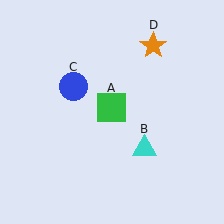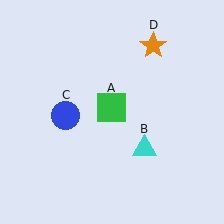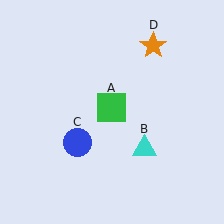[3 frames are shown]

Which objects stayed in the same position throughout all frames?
Green square (object A) and cyan triangle (object B) and orange star (object D) remained stationary.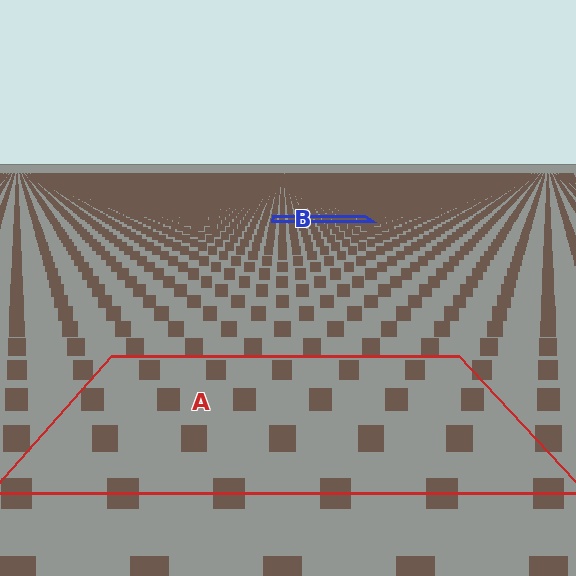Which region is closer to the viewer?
Region A is closer. The texture elements there are larger and more spread out.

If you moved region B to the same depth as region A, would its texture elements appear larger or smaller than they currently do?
They would appear larger. At a closer depth, the same texture elements are projected at a bigger on-screen size.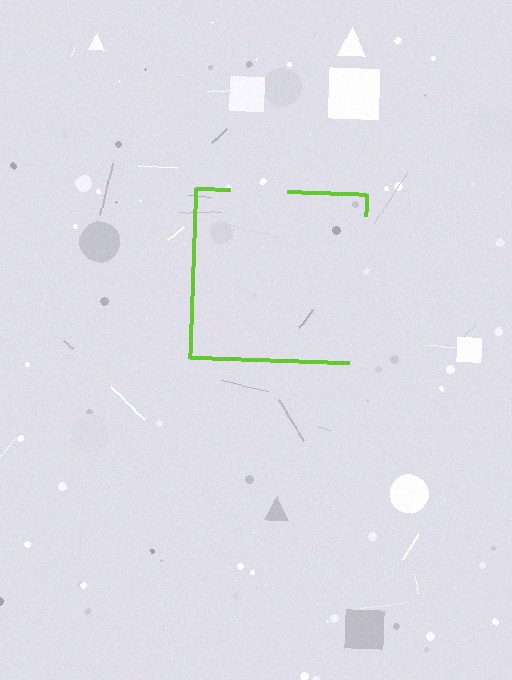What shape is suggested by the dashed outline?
The dashed outline suggests a square.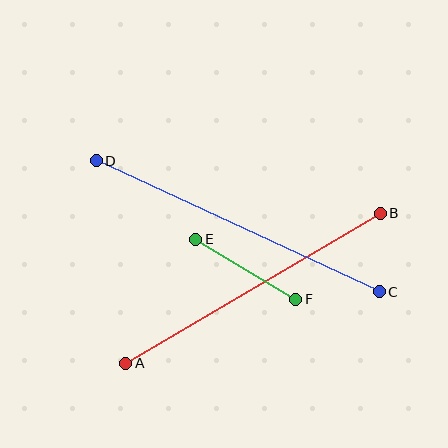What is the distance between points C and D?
The distance is approximately 312 pixels.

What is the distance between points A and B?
The distance is approximately 295 pixels.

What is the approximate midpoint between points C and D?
The midpoint is at approximately (238, 226) pixels.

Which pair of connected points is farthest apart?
Points C and D are farthest apart.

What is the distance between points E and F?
The distance is approximately 116 pixels.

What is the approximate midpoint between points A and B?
The midpoint is at approximately (253, 288) pixels.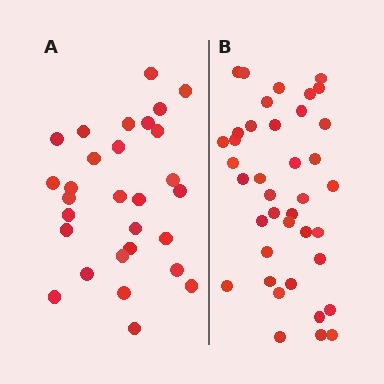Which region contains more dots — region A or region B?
Region B (the right region) has more dots.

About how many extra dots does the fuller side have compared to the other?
Region B has roughly 10 or so more dots than region A.